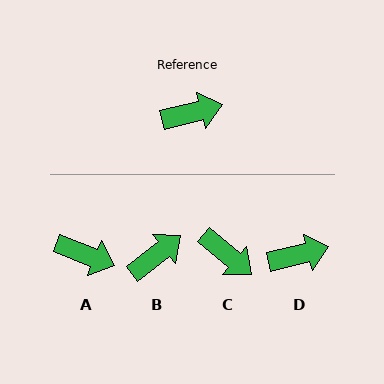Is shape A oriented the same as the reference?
No, it is off by about 35 degrees.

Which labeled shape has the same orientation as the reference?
D.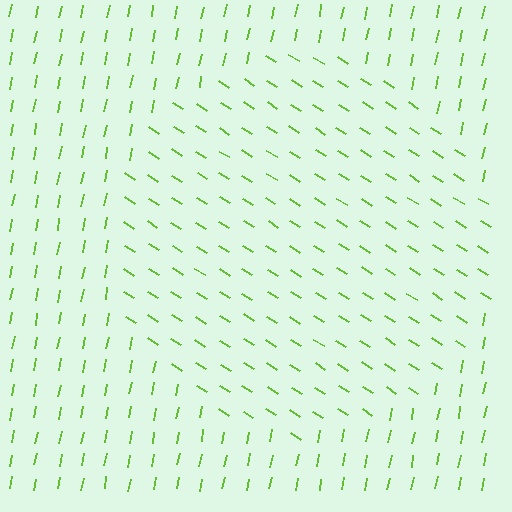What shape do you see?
I see a circle.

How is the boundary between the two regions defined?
The boundary is defined purely by a change in line orientation (approximately 68 degrees difference). All lines are the same color and thickness.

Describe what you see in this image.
The image is filled with small lime line segments. A circle region in the image has lines oriented differently from the surrounding lines, creating a visible texture boundary.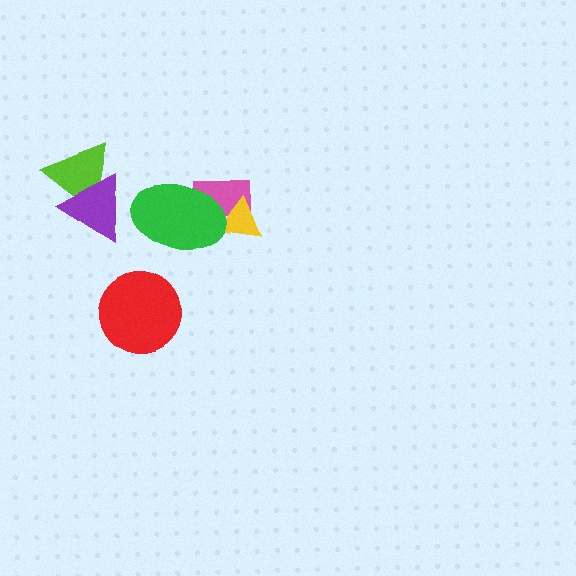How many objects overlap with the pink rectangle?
2 objects overlap with the pink rectangle.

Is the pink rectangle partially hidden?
Yes, it is partially covered by another shape.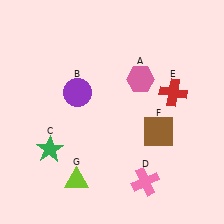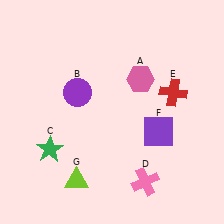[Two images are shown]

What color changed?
The square (F) changed from brown in Image 1 to purple in Image 2.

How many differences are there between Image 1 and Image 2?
There is 1 difference between the two images.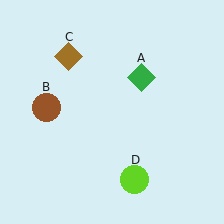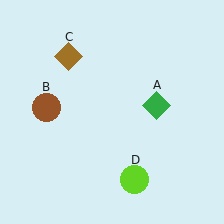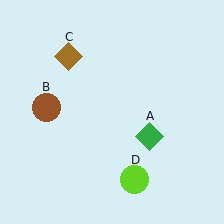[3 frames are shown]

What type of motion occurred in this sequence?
The green diamond (object A) rotated clockwise around the center of the scene.